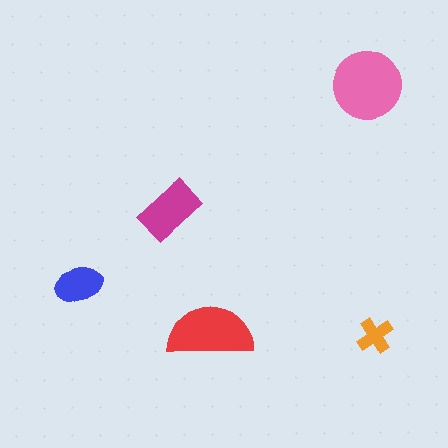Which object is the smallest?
The orange cross.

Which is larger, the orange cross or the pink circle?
The pink circle.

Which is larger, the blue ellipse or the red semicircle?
The red semicircle.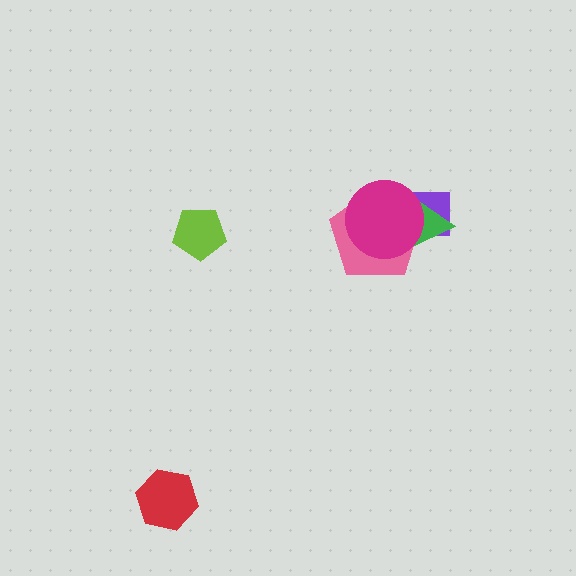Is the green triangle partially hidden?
Yes, it is partially covered by another shape.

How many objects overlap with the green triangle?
3 objects overlap with the green triangle.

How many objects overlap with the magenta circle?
3 objects overlap with the magenta circle.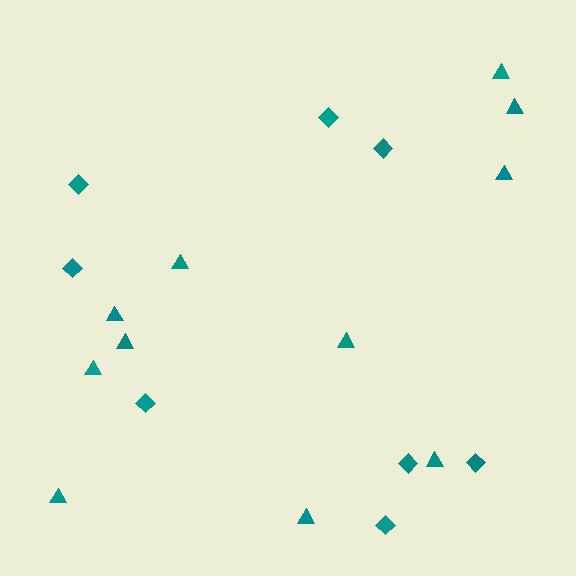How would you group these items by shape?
There are 2 groups: one group of triangles (11) and one group of diamonds (8).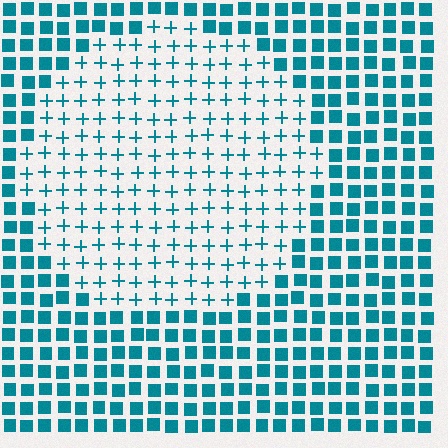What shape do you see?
I see a circle.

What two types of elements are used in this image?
The image uses plus signs inside the circle region and squares outside it.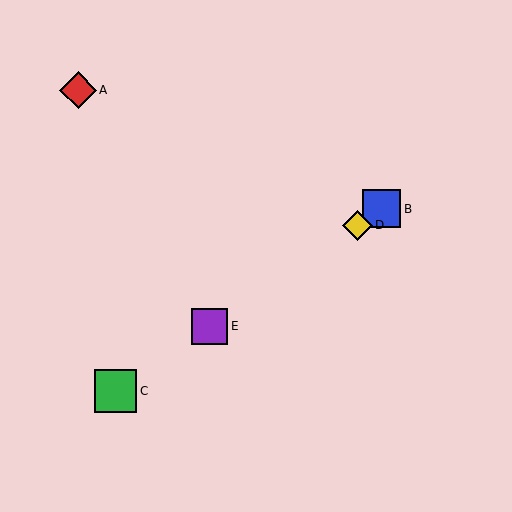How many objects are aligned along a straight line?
4 objects (B, C, D, E) are aligned along a straight line.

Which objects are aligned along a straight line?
Objects B, C, D, E are aligned along a straight line.